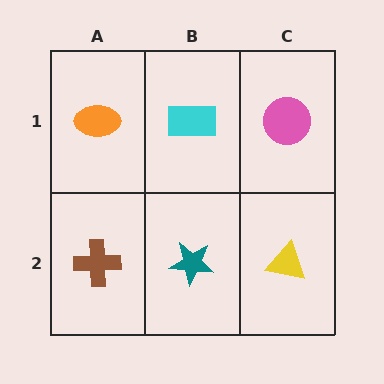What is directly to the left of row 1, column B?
An orange ellipse.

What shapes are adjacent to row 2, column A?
An orange ellipse (row 1, column A), a teal star (row 2, column B).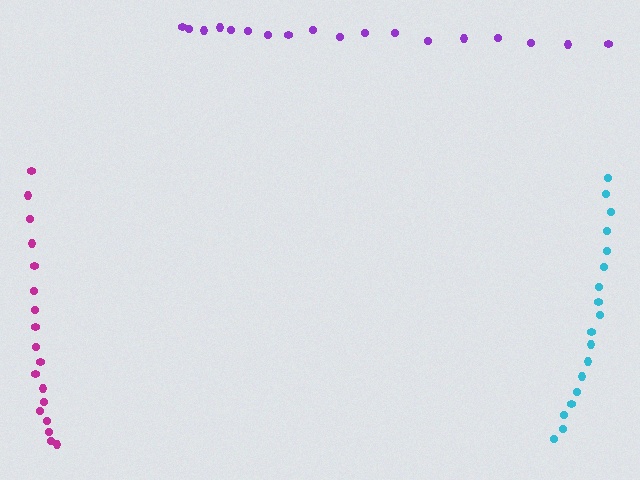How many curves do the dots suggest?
There are 3 distinct paths.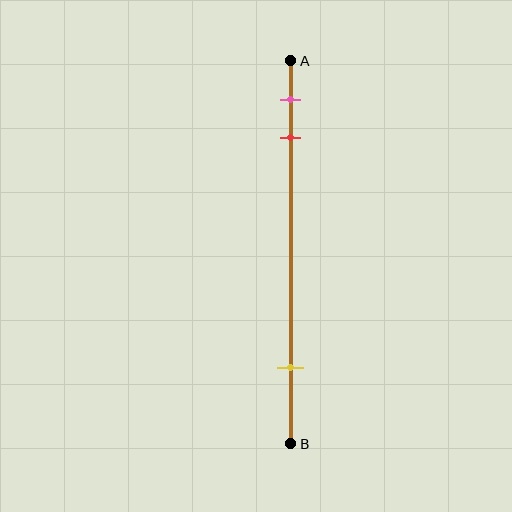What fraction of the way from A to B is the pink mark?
The pink mark is approximately 10% (0.1) of the way from A to B.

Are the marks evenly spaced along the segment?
No, the marks are not evenly spaced.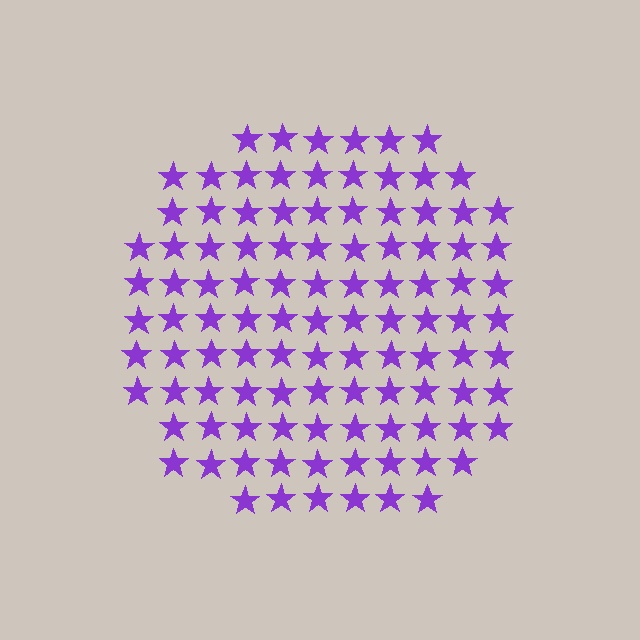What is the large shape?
The large shape is a circle.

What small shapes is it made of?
It is made of small stars.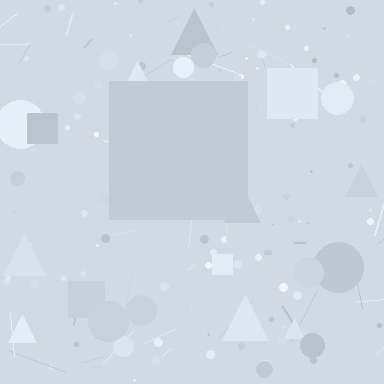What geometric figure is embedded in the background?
A square is embedded in the background.